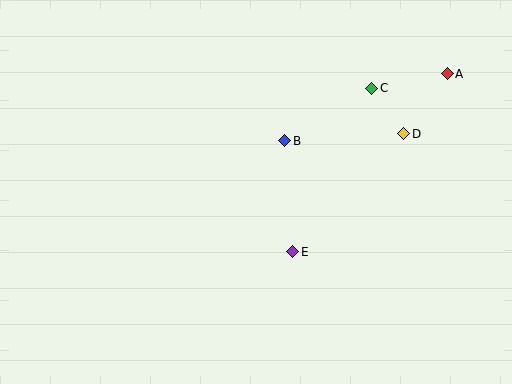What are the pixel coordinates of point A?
Point A is at (447, 74).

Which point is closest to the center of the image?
Point B at (285, 141) is closest to the center.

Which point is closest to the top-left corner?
Point B is closest to the top-left corner.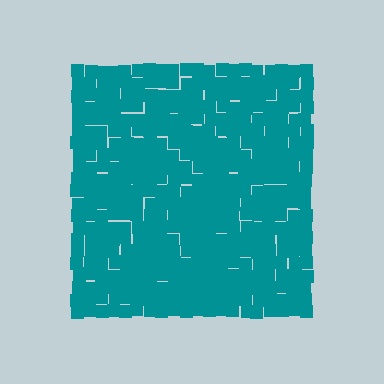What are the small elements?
The small elements are squares.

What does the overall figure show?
The overall figure shows a square.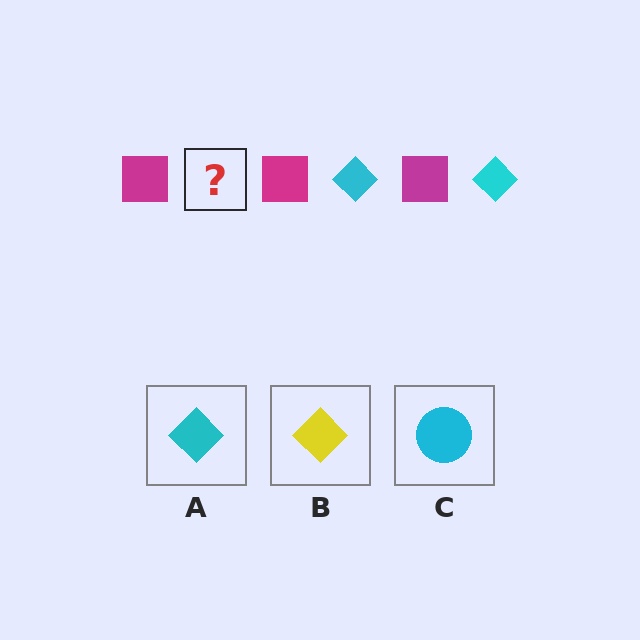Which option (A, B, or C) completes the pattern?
A.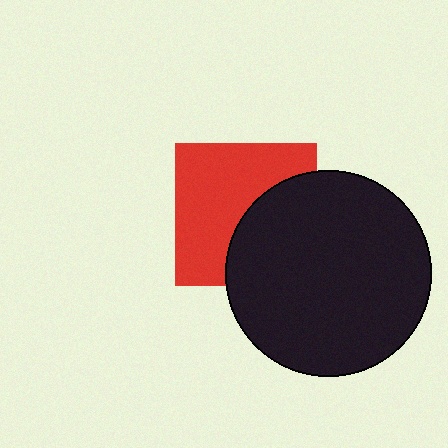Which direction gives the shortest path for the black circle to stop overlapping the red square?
Moving right gives the shortest separation.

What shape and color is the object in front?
The object in front is a black circle.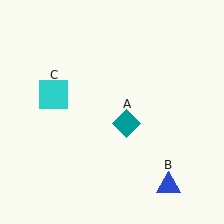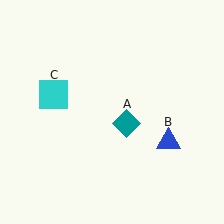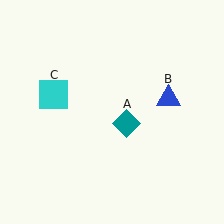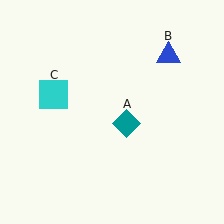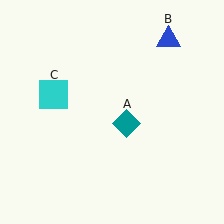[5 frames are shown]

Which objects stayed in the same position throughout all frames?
Teal diamond (object A) and cyan square (object C) remained stationary.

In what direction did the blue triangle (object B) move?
The blue triangle (object B) moved up.